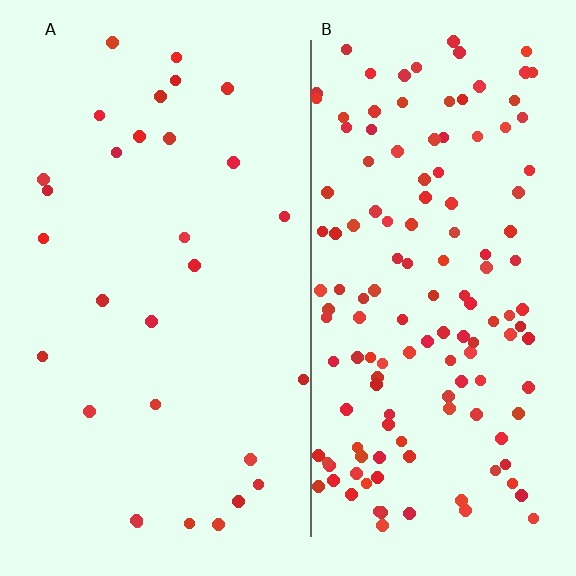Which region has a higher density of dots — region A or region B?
B (the right).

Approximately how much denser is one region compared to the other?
Approximately 4.7× — region B over region A.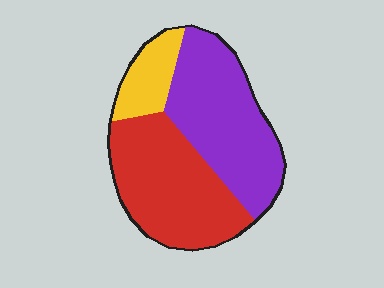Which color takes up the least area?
Yellow, at roughly 15%.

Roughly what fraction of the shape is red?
Red takes up about two fifths (2/5) of the shape.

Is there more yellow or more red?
Red.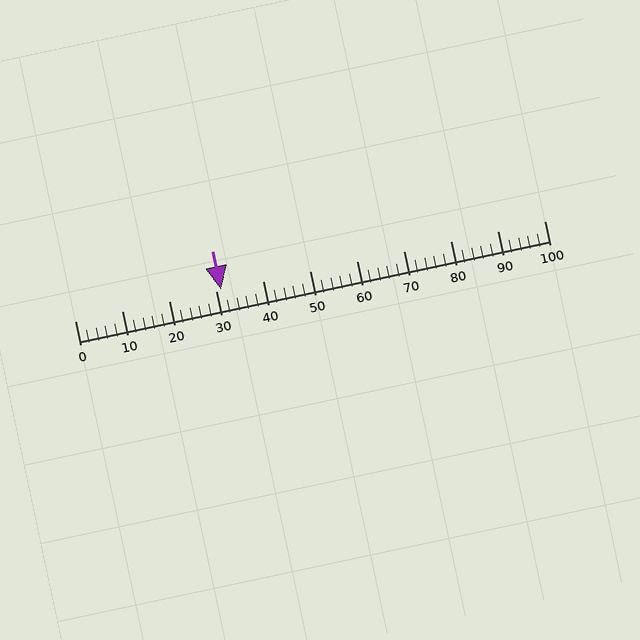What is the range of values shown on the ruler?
The ruler shows values from 0 to 100.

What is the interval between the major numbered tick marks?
The major tick marks are spaced 10 units apart.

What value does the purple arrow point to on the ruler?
The purple arrow points to approximately 31.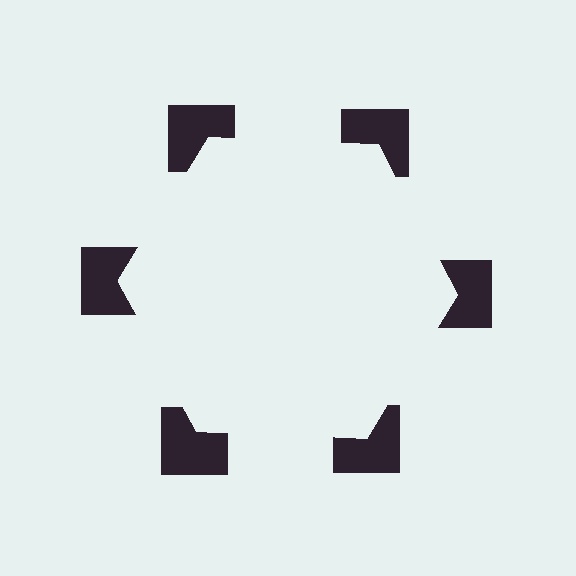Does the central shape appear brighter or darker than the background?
It typically appears slightly brighter than the background, even though no actual brightness change is drawn.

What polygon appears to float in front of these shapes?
An illusory hexagon — its edges are inferred from the aligned wedge cuts in the notched squares, not physically drawn.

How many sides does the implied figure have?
6 sides.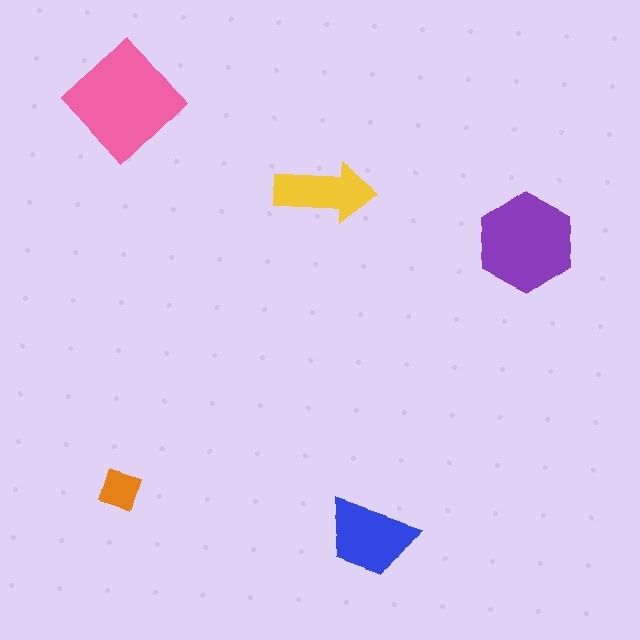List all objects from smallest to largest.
The orange square, the yellow arrow, the blue trapezoid, the purple hexagon, the pink diamond.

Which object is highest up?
The pink diamond is topmost.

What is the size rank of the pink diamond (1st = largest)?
1st.